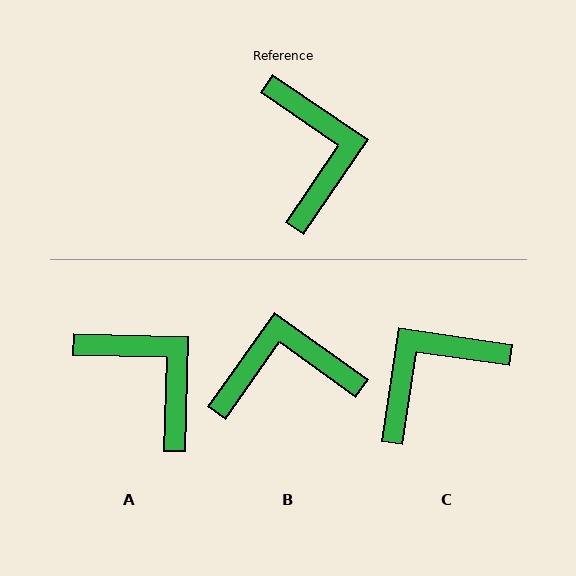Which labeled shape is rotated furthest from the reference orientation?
C, about 116 degrees away.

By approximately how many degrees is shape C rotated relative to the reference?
Approximately 116 degrees counter-clockwise.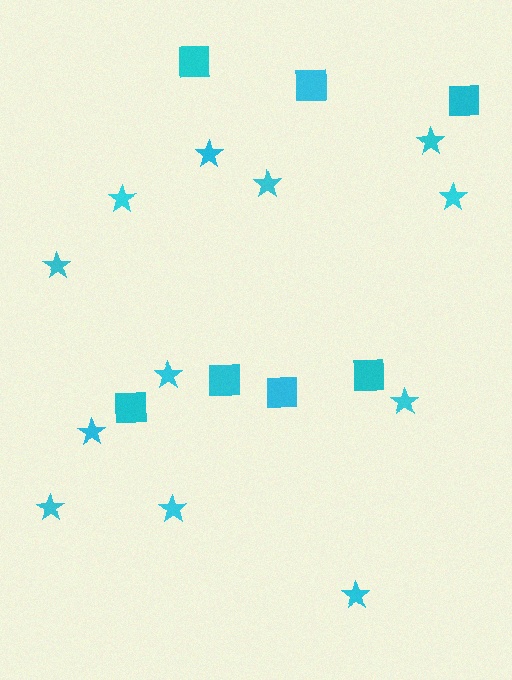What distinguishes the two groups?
There are 2 groups: one group of squares (7) and one group of stars (12).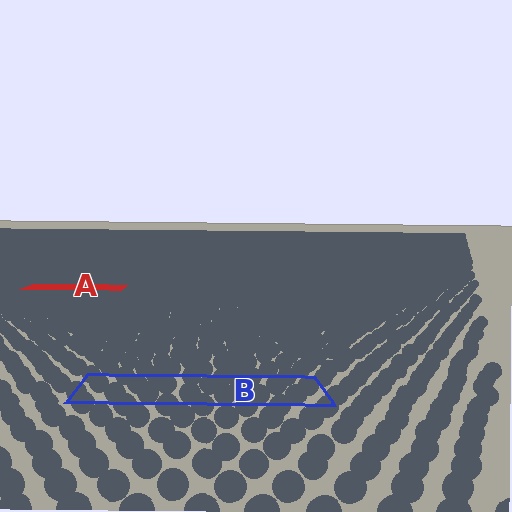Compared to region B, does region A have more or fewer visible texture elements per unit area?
Region A has more texture elements per unit area — they are packed more densely because it is farther away.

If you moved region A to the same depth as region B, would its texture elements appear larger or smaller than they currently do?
They would appear larger. At a closer depth, the same texture elements are projected at a bigger on-screen size.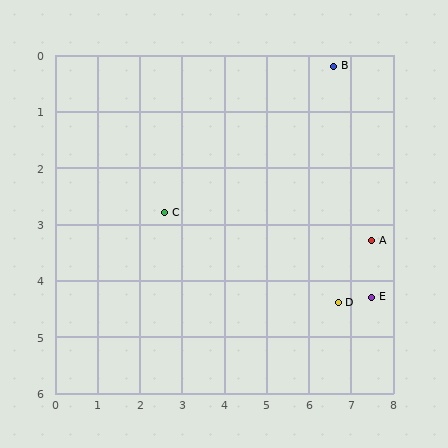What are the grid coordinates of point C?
Point C is at approximately (2.6, 2.8).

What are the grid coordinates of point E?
Point E is at approximately (7.5, 4.3).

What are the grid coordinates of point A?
Point A is at approximately (7.5, 3.3).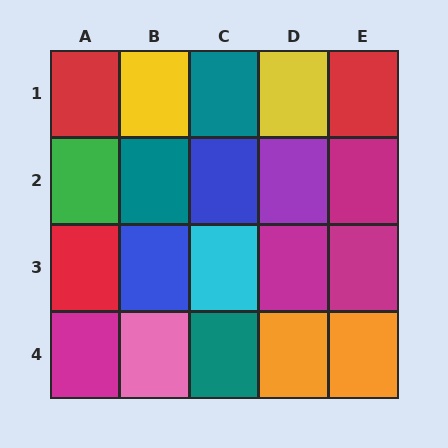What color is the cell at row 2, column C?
Blue.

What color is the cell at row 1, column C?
Teal.